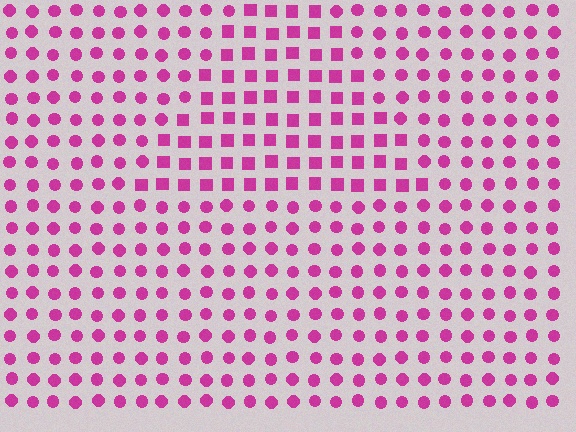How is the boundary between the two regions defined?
The boundary is defined by a change in element shape: squares inside vs. circles outside. All elements share the same color and spacing.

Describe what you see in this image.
The image is filled with small magenta elements arranged in a uniform grid. A triangle-shaped region contains squares, while the surrounding area contains circles. The boundary is defined purely by the change in element shape.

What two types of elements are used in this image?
The image uses squares inside the triangle region and circles outside it.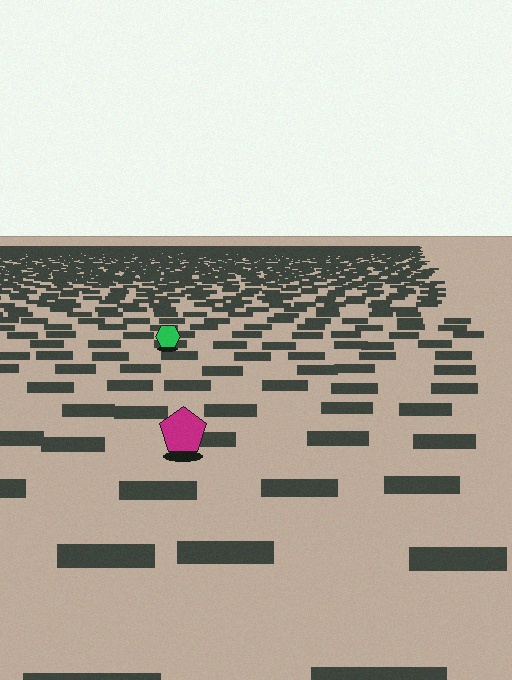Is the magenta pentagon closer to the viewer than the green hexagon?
Yes. The magenta pentagon is closer — you can tell from the texture gradient: the ground texture is coarser near it.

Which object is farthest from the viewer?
The green hexagon is farthest from the viewer. It appears smaller and the ground texture around it is denser.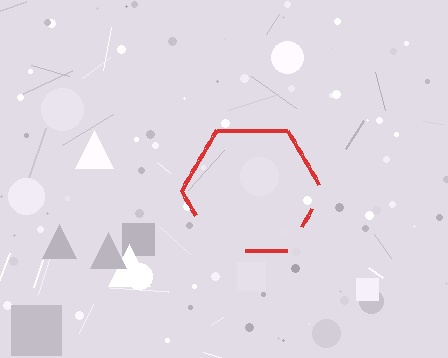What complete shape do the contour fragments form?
The contour fragments form a hexagon.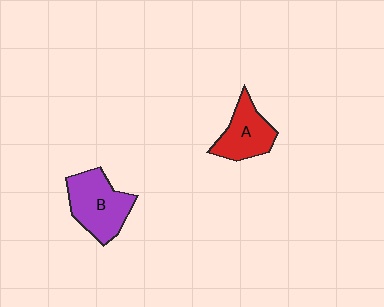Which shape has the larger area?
Shape B (purple).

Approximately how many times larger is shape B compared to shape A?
Approximately 1.3 times.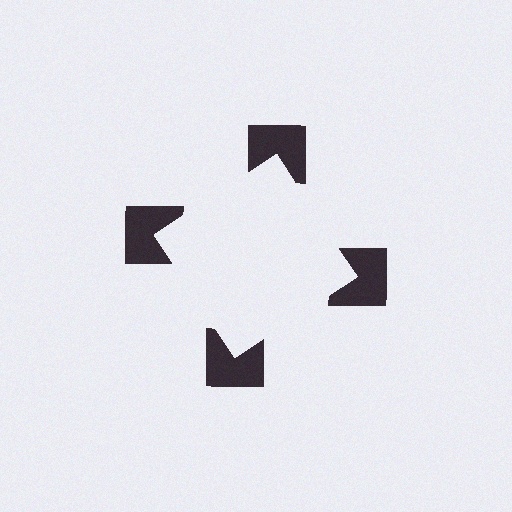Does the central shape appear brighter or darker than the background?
It typically appears slightly brighter than the background, even though no actual brightness change is drawn.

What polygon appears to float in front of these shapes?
An illusory square — its edges are inferred from the aligned wedge cuts in the notched squares, not physically drawn.